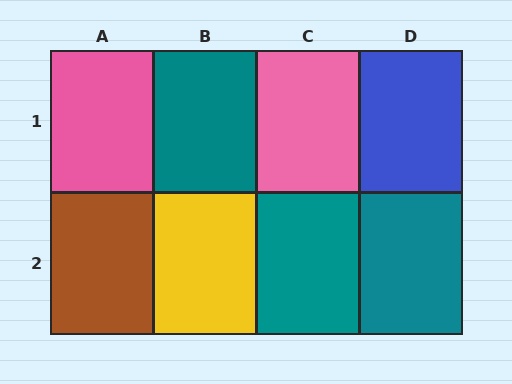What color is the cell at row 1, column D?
Blue.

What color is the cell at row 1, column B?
Teal.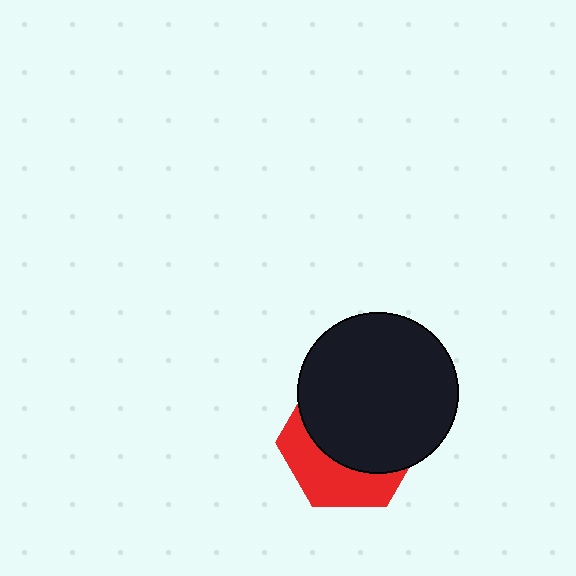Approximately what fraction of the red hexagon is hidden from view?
Roughly 63% of the red hexagon is hidden behind the black circle.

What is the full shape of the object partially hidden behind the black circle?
The partially hidden object is a red hexagon.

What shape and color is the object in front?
The object in front is a black circle.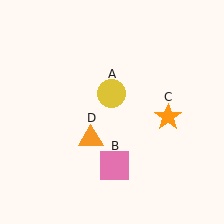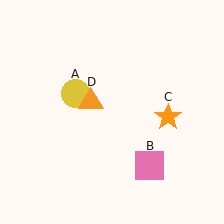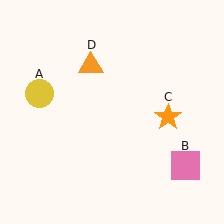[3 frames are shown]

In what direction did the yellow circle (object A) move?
The yellow circle (object A) moved left.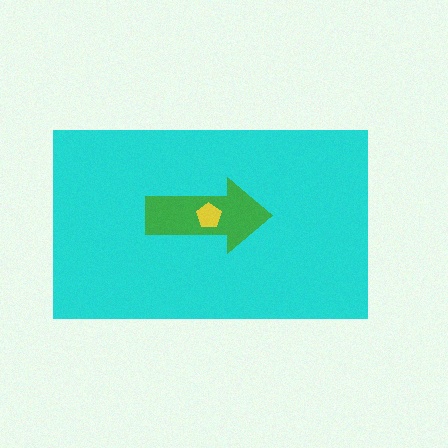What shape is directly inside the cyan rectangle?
The green arrow.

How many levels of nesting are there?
3.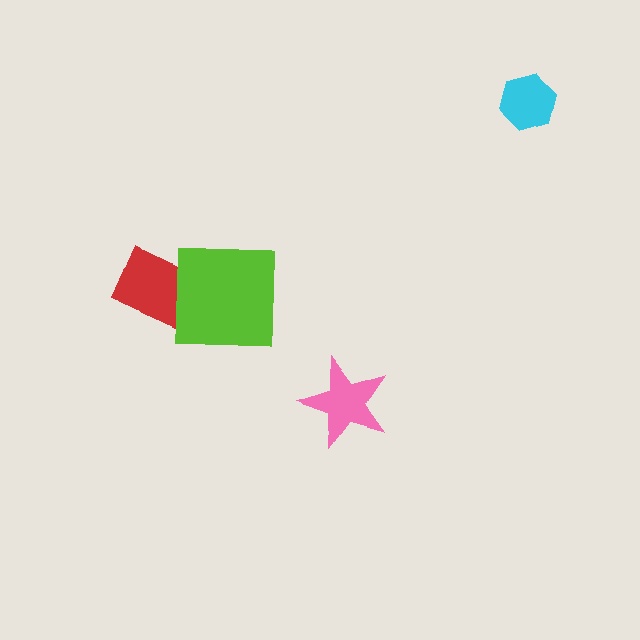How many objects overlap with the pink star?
0 objects overlap with the pink star.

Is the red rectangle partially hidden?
Yes, it is partially covered by another shape.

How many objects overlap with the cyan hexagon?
0 objects overlap with the cyan hexagon.